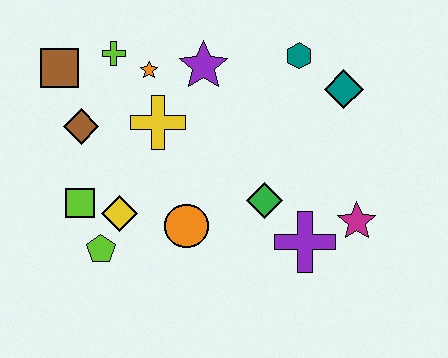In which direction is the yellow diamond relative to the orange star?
The yellow diamond is below the orange star.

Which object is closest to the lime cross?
The orange star is closest to the lime cross.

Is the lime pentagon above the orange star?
No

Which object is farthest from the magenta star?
The brown square is farthest from the magenta star.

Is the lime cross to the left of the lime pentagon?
No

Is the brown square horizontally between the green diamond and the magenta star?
No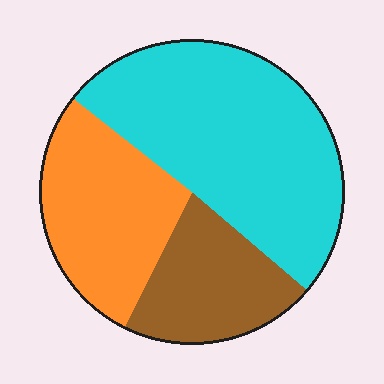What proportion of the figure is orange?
Orange takes up about one quarter (1/4) of the figure.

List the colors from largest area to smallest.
From largest to smallest: cyan, orange, brown.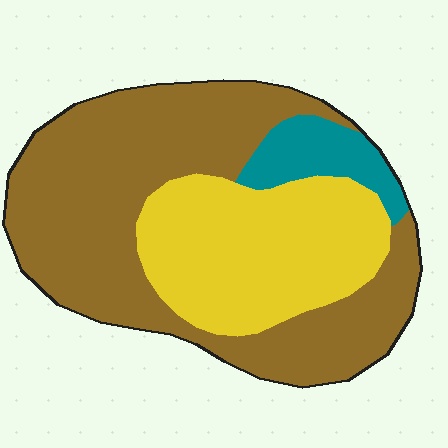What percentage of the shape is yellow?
Yellow takes up between a sixth and a third of the shape.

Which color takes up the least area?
Teal, at roughly 10%.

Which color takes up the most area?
Brown, at roughly 60%.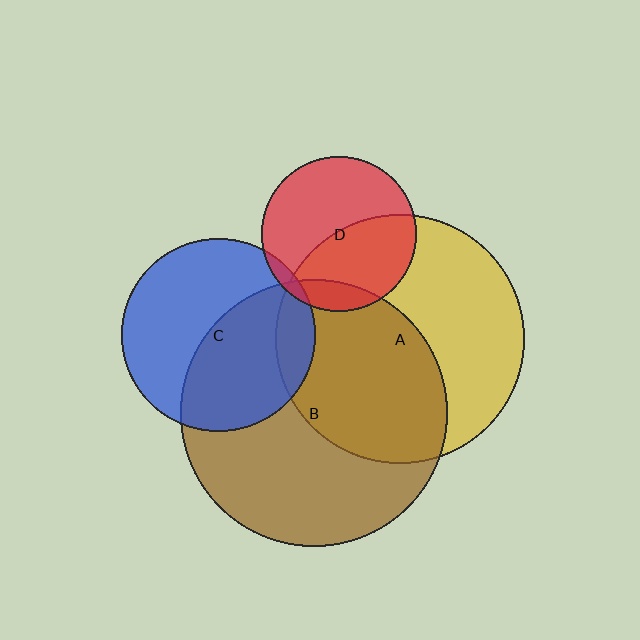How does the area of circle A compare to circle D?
Approximately 2.6 times.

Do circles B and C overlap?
Yes.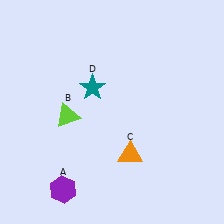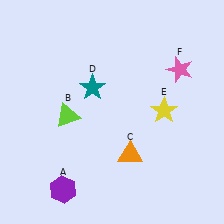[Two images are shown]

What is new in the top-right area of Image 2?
A pink star (F) was added in the top-right area of Image 2.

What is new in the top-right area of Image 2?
A yellow star (E) was added in the top-right area of Image 2.